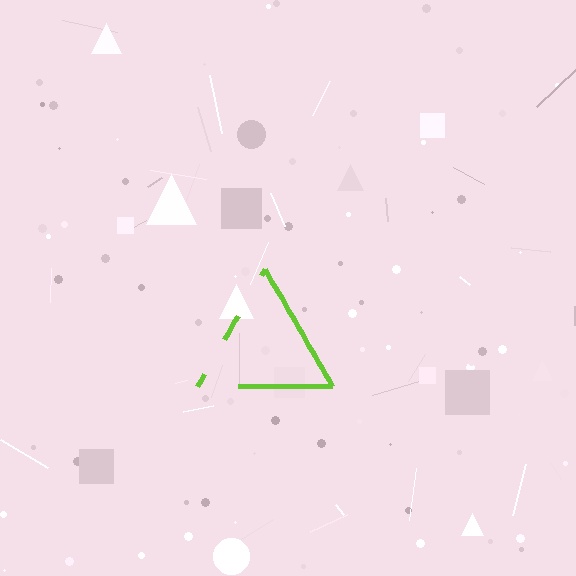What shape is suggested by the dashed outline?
The dashed outline suggests a triangle.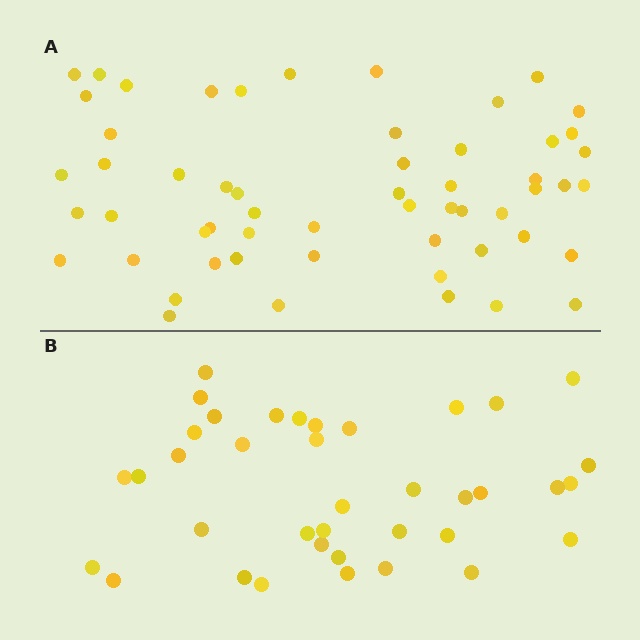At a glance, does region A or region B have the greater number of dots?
Region A (the top region) has more dots.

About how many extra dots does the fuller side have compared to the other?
Region A has approximately 20 more dots than region B.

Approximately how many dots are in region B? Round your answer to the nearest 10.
About 40 dots. (The exact count is 38, which rounds to 40.)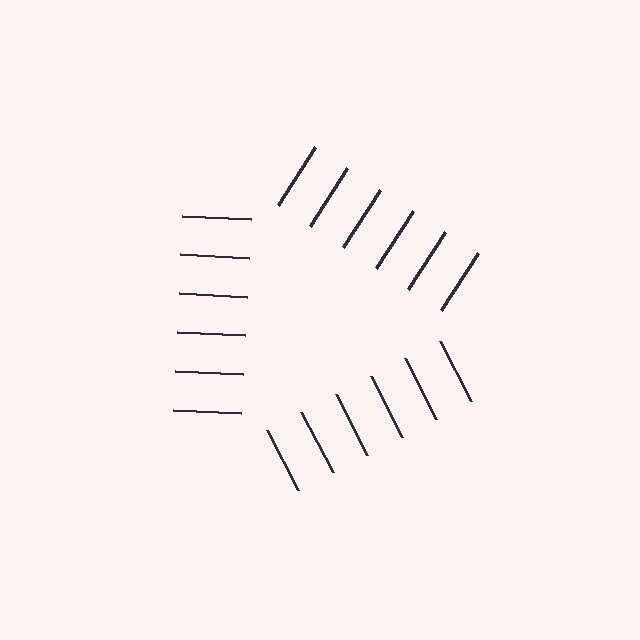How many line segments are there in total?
18 — 6 along each of the 3 edges.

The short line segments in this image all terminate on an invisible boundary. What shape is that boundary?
An illusory triangle — the line segments terminate on its edges but no continuous stroke is drawn.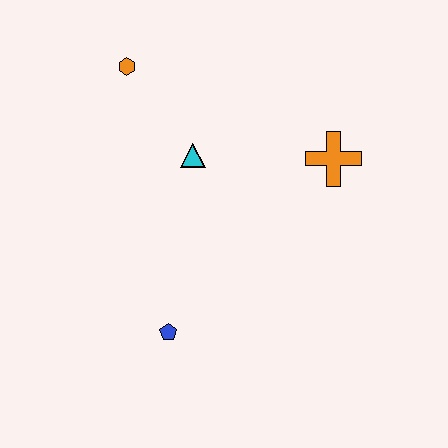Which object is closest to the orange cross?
The cyan triangle is closest to the orange cross.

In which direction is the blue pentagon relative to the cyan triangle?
The blue pentagon is below the cyan triangle.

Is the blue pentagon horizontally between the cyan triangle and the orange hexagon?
Yes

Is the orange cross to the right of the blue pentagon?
Yes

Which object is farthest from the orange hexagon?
The blue pentagon is farthest from the orange hexagon.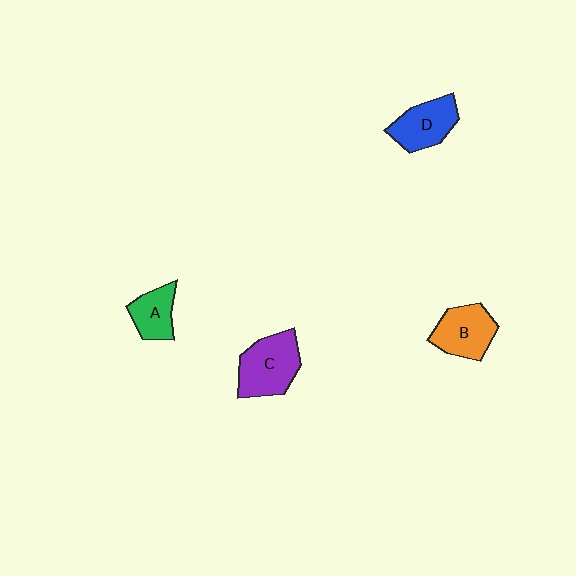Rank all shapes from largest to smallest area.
From largest to smallest: C (purple), B (orange), D (blue), A (green).